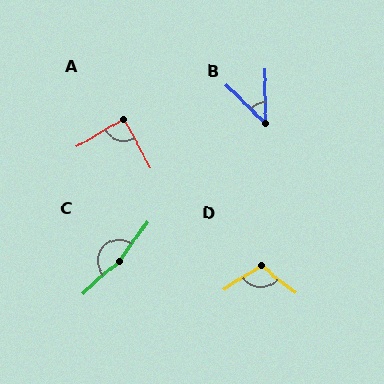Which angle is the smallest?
B, at approximately 44 degrees.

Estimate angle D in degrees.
Approximately 108 degrees.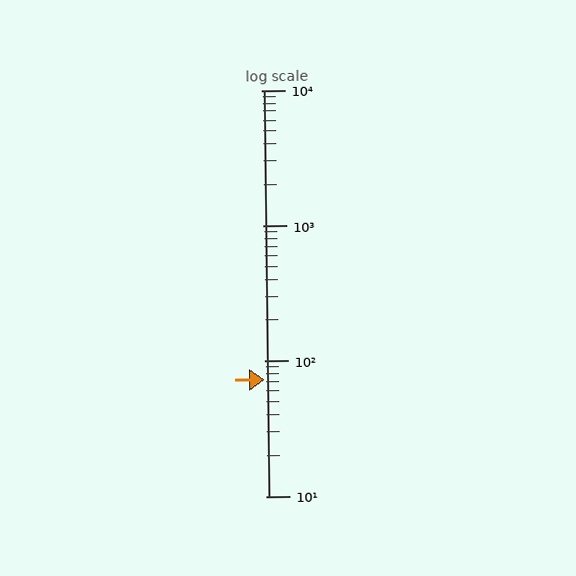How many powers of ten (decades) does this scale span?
The scale spans 3 decades, from 10 to 10000.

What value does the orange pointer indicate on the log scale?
The pointer indicates approximately 72.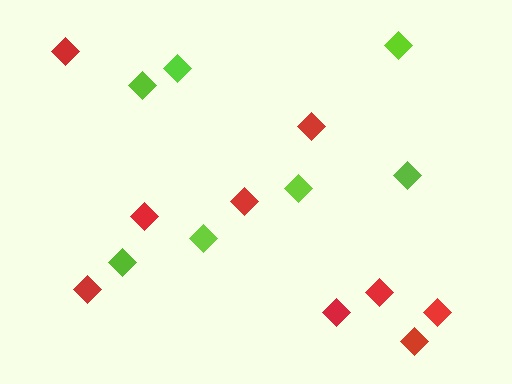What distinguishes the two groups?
There are 2 groups: one group of red diamonds (9) and one group of lime diamonds (7).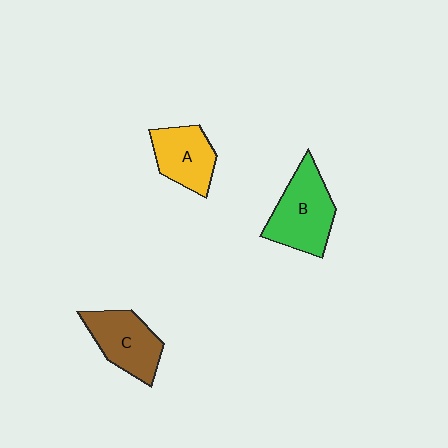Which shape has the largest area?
Shape B (green).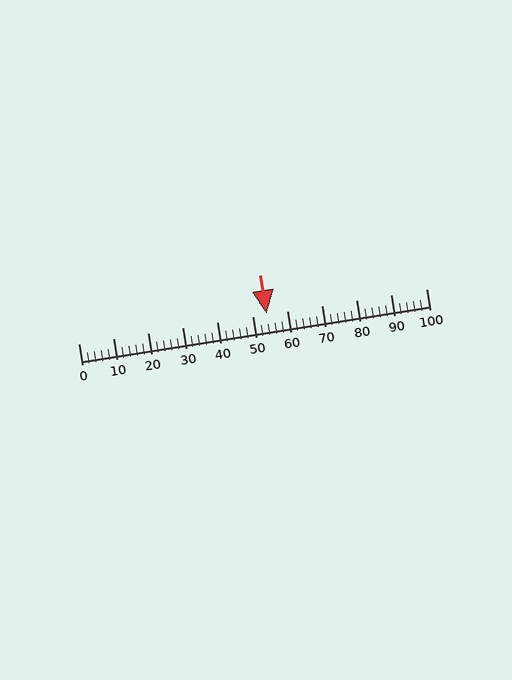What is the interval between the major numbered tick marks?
The major tick marks are spaced 10 units apart.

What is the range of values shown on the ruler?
The ruler shows values from 0 to 100.